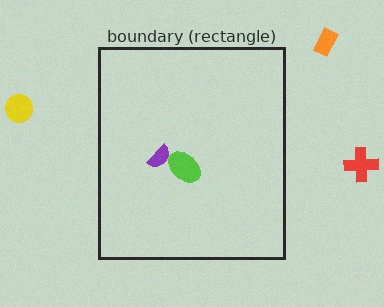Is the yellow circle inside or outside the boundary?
Outside.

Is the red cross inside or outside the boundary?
Outside.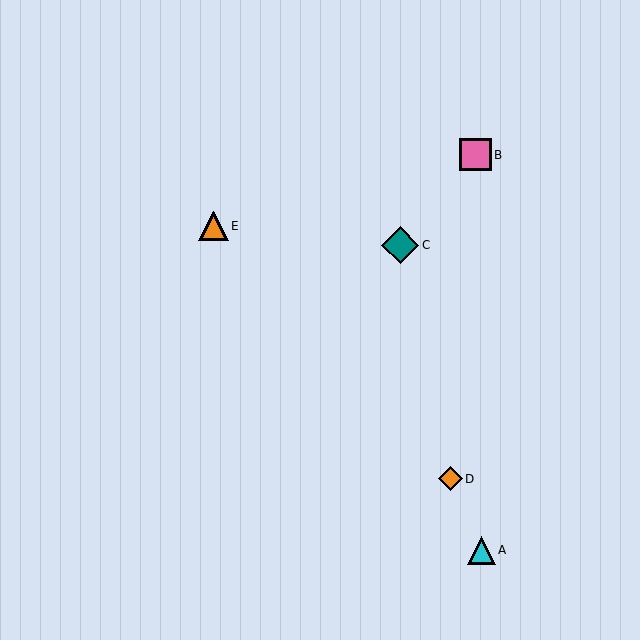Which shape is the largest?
The teal diamond (labeled C) is the largest.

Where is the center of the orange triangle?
The center of the orange triangle is at (213, 226).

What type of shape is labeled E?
Shape E is an orange triangle.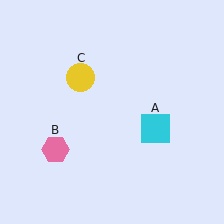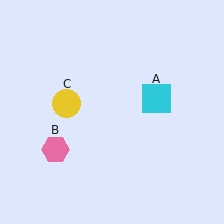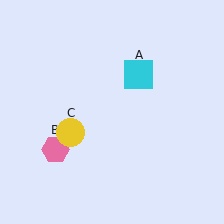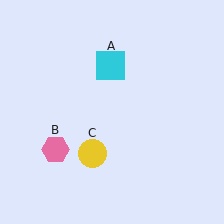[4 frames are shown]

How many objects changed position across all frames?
2 objects changed position: cyan square (object A), yellow circle (object C).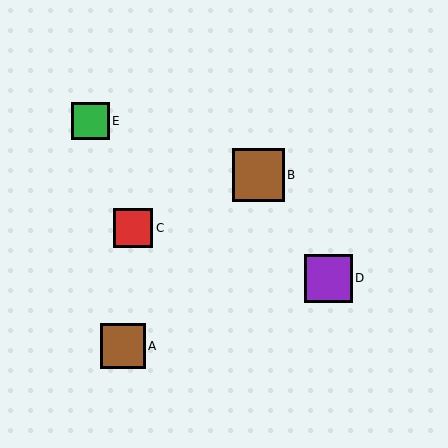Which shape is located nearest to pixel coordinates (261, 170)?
The brown square (labeled B) at (258, 175) is nearest to that location.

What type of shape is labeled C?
Shape C is a red square.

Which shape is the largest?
The brown square (labeled B) is the largest.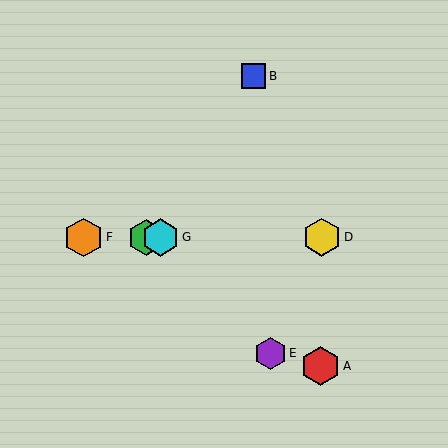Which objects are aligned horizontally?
Objects C, D, F, G are aligned horizontally.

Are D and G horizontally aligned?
Yes, both are at y≈237.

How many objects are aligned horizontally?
4 objects (C, D, F, G) are aligned horizontally.